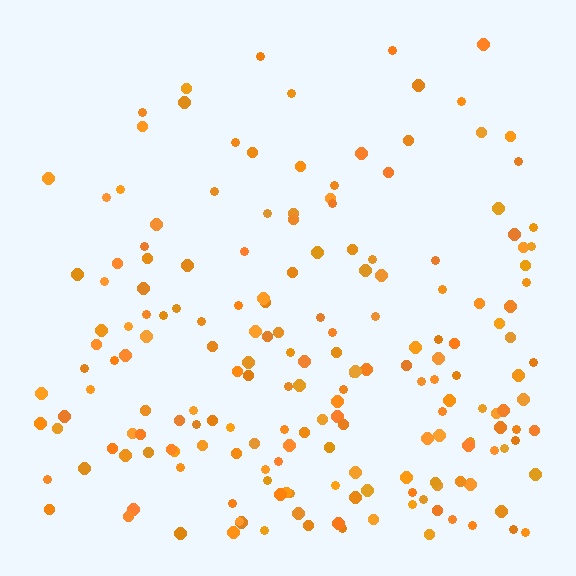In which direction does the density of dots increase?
From top to bottom, with the bottom side densest.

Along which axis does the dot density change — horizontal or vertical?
Vertical.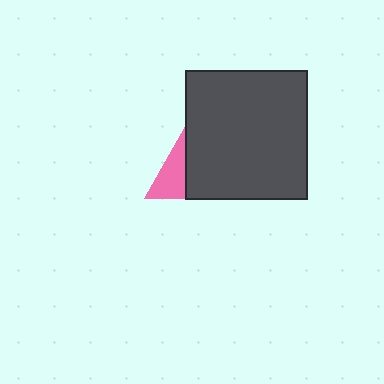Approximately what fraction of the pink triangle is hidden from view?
Roughly 66% of the pink triangle is hidden behind the dark gray rectangle.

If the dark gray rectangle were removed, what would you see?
You would see the complete pink triangle.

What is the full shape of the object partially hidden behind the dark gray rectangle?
The partially hidden object is a pink triangle.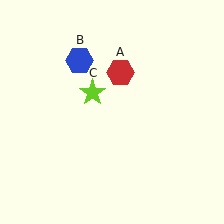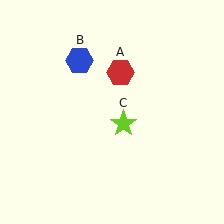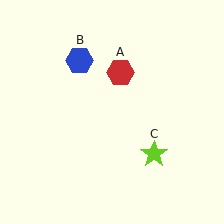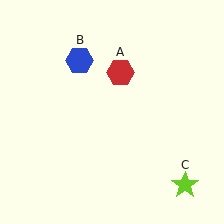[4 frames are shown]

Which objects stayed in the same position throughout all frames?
Red hexagon (object A) and blue hexagon (object B) remained stationary.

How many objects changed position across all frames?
1 object changed position: lime star (object C).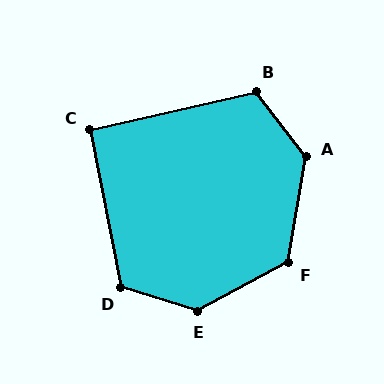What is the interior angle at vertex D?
Approximately 118 degrees (obtuse).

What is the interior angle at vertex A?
Approximately 133 degrees (obtuse).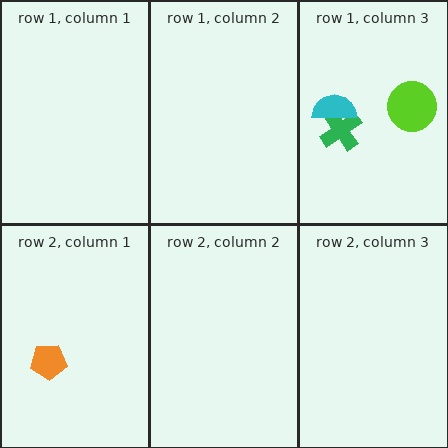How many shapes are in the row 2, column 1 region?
1.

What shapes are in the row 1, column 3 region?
The green cross, the cyan semicircle, the lime circle.